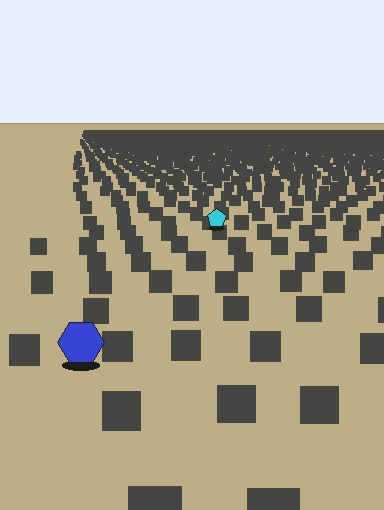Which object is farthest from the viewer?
The cyan pentagon is farthest from the viewer. It appears smaller and the ground texture around it is denser.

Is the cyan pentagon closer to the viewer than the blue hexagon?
No. The blue hexagon is closer — you can tell from the texture gradient: the ground texture is coarser near it.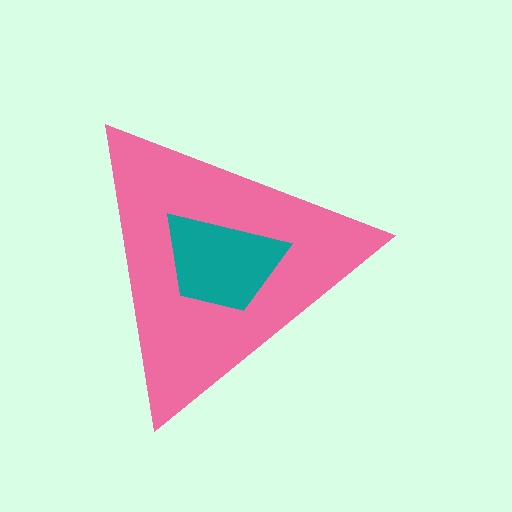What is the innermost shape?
The teal trapezoid.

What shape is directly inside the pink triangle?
The teal trapezoid.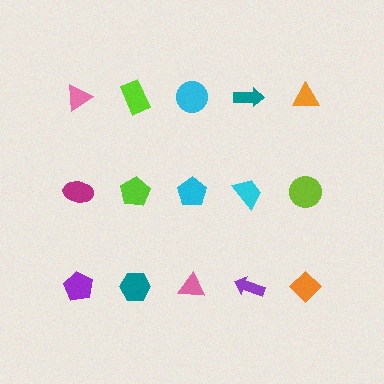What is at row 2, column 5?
A lime circle.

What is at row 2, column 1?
A magenta ellipse.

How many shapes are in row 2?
5 shapes.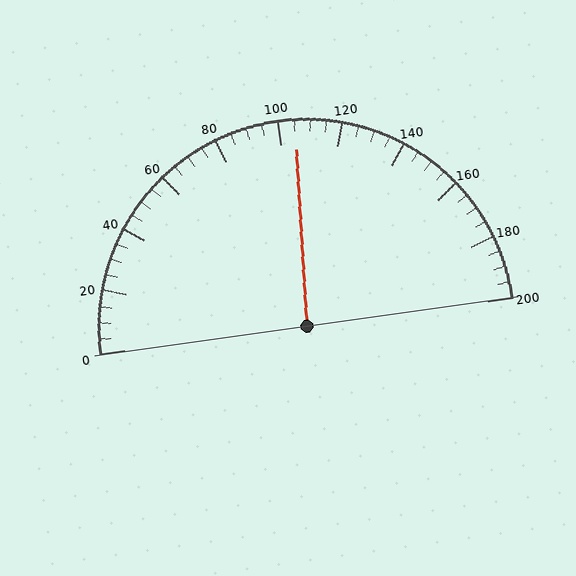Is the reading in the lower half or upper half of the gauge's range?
The reading is in the upper half of the range (0 to 200).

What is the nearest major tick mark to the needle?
The nearest major tick mark is 100.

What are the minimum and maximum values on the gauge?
The gauge ranges from 0 to 200.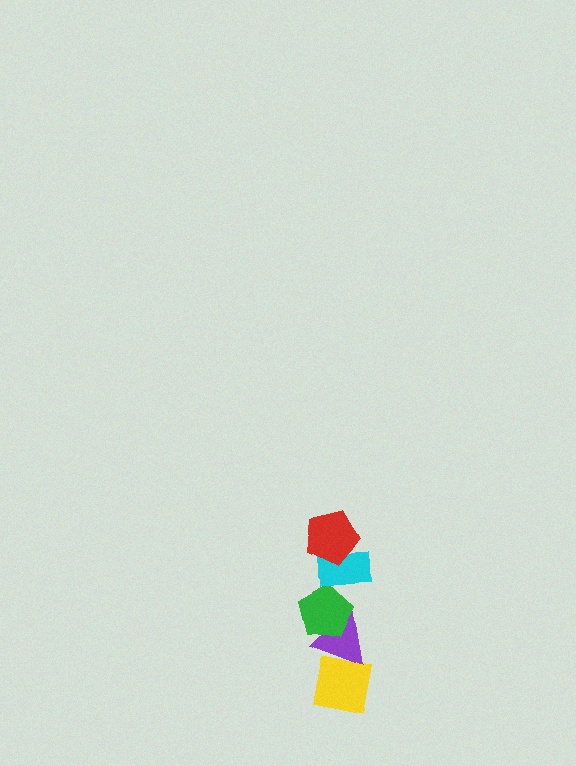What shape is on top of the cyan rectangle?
The red pentagon is on top of the cyan rectangle.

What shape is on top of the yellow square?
The purple triangle is on top of the yellow square.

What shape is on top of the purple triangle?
The green pentagon is on top of the purple triangle.